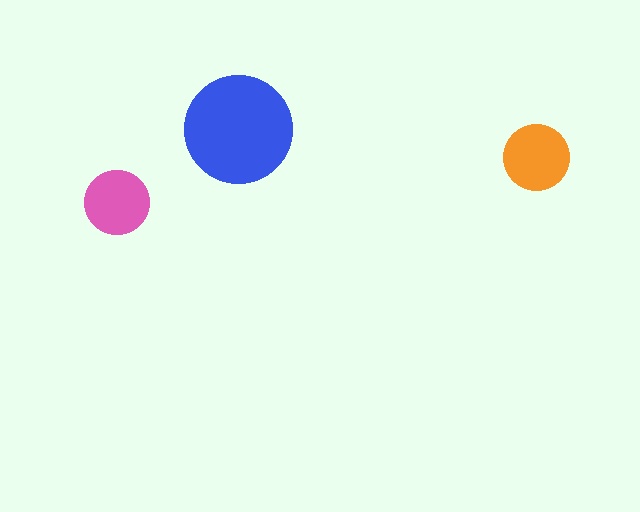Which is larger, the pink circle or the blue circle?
The blue one.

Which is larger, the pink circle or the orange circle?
The orange one.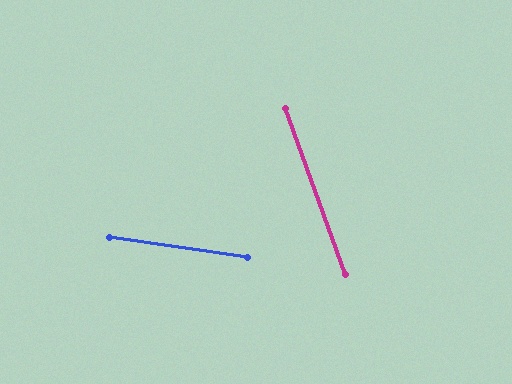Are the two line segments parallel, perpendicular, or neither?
Neither parallel nor perpendicular — they differ by about 62°.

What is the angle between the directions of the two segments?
Approximately 62 degrees.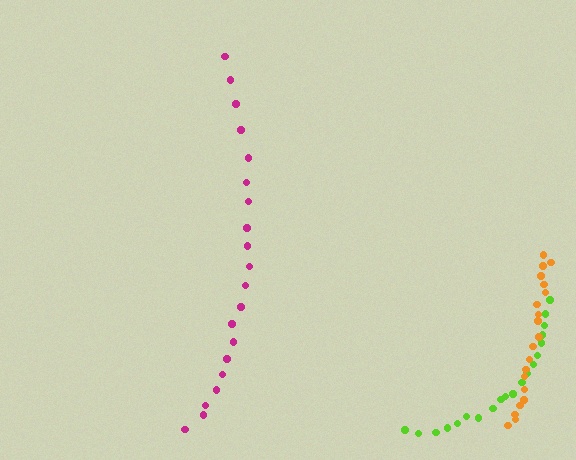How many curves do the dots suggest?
There are 3 distinct paths.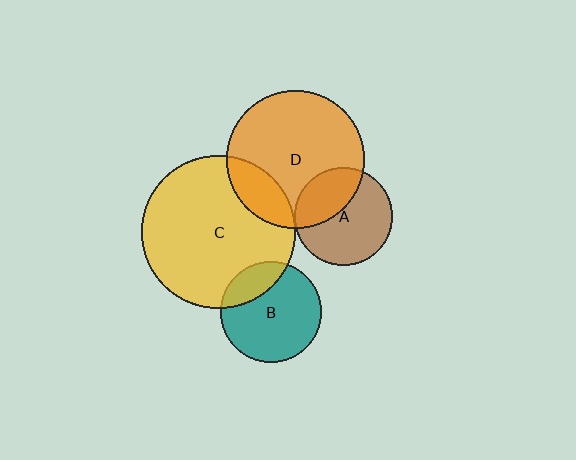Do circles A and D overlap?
Yes.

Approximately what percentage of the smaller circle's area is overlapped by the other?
Approximately 35%.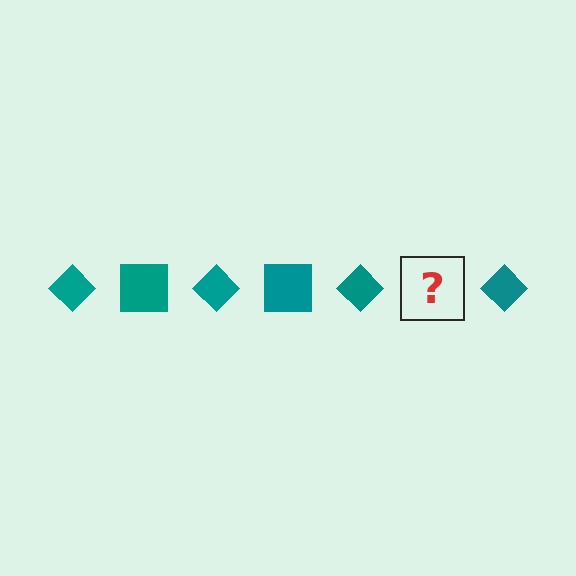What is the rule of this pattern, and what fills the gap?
The rule is that the pattern cycles through diamond, square shapes in teal. The gap should be filled with a teal square.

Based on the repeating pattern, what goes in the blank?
The blank should be a teal square.